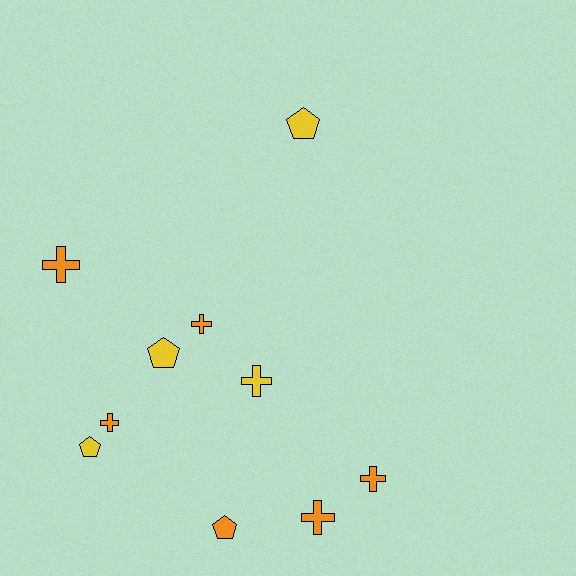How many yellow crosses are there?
There is 1 yellow cross.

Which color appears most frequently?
Orange, with 6 objects.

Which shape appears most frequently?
Cross, with 6 objects.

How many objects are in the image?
There are 10 objects.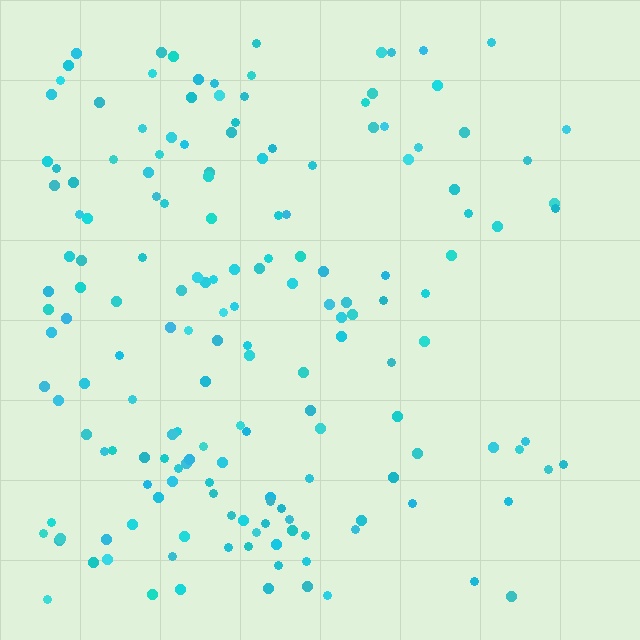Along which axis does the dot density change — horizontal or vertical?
Horizontal.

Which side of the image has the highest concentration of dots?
The left.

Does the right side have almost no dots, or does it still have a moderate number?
Still a moderate number, just noticeably fewer than the left.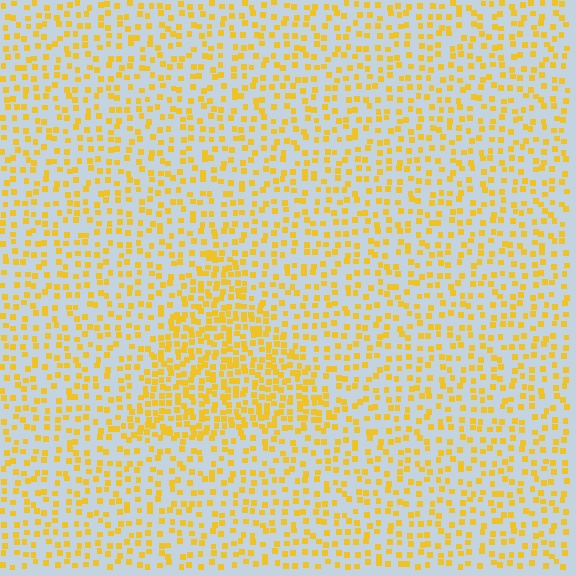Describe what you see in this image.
The image contains small yellow elements arranged at two different densities. A triangle-shaped region is visible where the elements are more densely packed than the surrounding area.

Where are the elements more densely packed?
The elements are more densely packed inside the triangle boundary.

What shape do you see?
I see a triangle.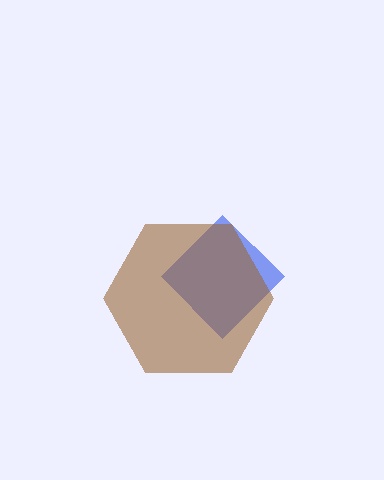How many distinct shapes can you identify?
There are 2 distinct shapes: a blue diamond, a brown hexagon.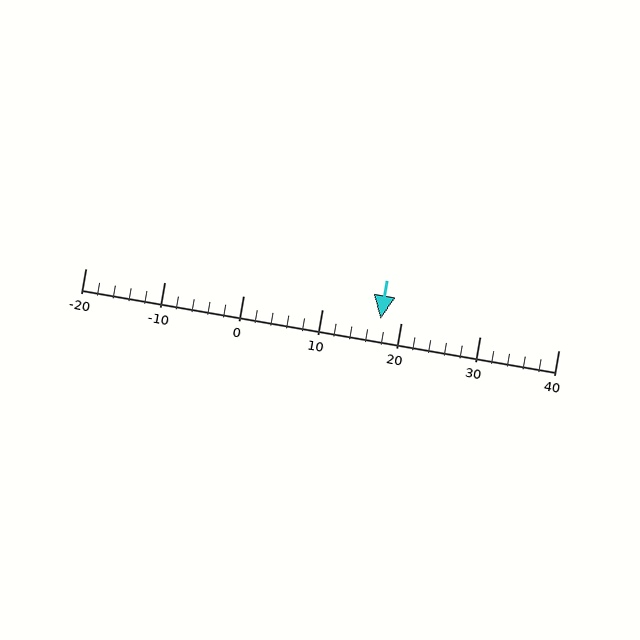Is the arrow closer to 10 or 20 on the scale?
The arrow is closer to 20.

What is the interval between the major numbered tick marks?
The major tick marks are spaced 10 units apart.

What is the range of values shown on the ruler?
The ruler shows values from -20 to 40.